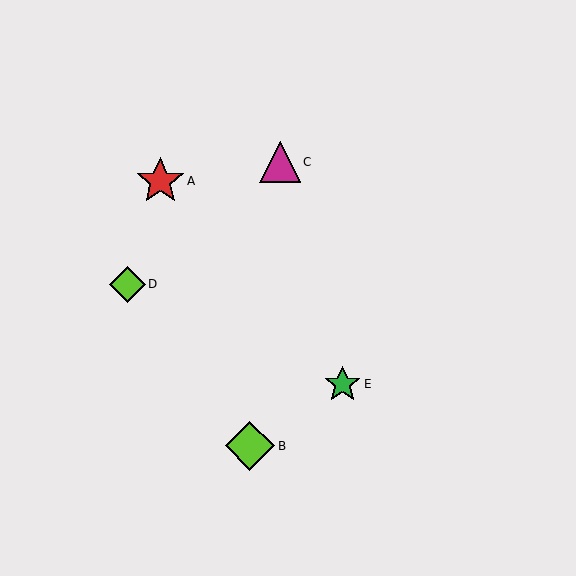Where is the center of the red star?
The center of the red star is at (160, 181).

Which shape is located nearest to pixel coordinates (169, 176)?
The red star (labeled A) at (160, 181) is nearest to that location.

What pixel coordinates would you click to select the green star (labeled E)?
Click at (342, 384) to select the green star E.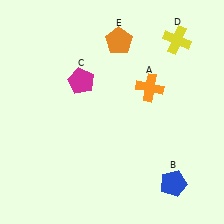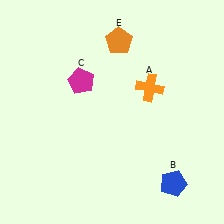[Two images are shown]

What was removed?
The yellow cross (D) was removed in Image 2.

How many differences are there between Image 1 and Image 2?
There is 1 difference between the two images.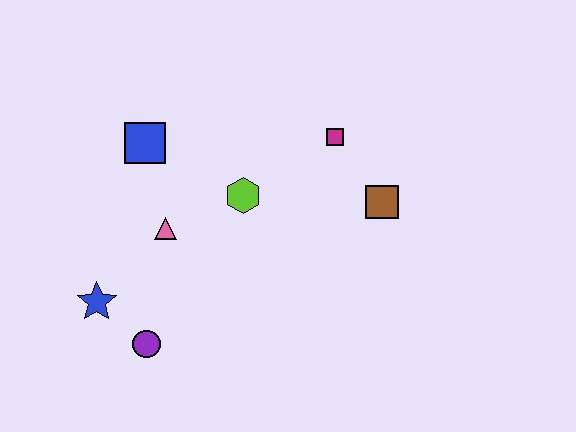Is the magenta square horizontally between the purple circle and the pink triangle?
No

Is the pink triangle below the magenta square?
Yes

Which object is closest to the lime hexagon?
The pink triangle is closest to the lime hexagon.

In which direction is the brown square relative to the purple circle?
The brown square is to the right of the purple circle.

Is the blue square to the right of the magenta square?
No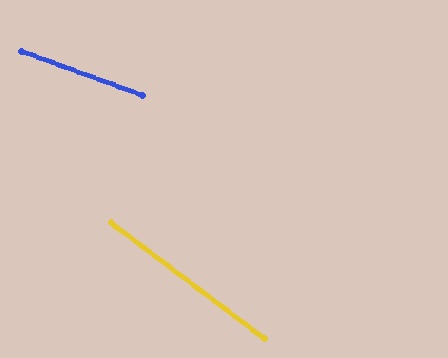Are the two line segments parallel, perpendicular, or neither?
Neither parallel nor perpendicular — they differ by about 17°.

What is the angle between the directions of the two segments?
Approximately 17 degrees.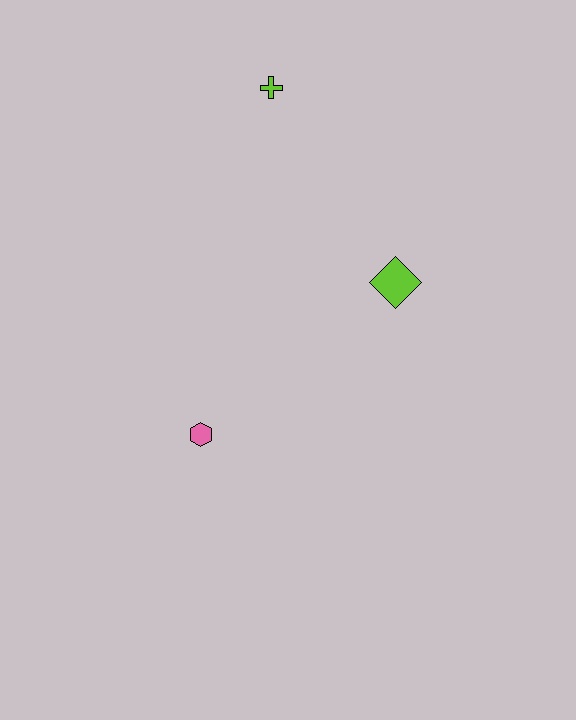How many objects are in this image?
There are 3 objects.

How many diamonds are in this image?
There is 1 diamond.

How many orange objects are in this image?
There are no orange objects.